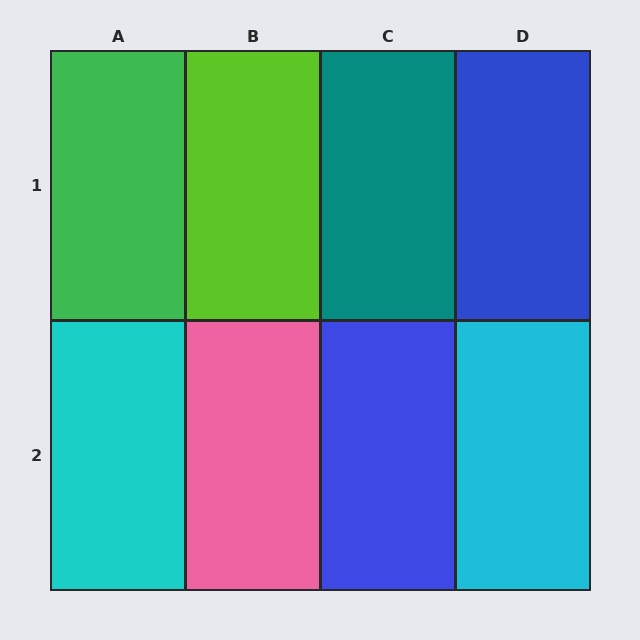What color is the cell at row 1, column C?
Teal.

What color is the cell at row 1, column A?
Green.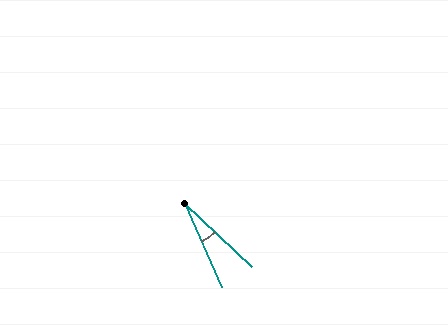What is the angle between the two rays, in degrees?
Approximately 23 degrees.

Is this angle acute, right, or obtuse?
It is acute.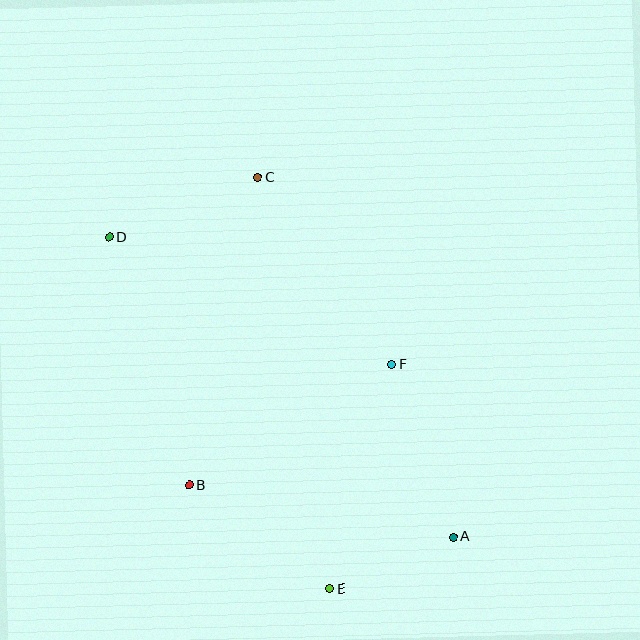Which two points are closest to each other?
Points A and E are closest to each other.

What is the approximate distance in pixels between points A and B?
The distance between A and B is approximately 269 pixels.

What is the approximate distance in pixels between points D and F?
The distance between D and F is approximately 311 pixels.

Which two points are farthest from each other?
Points A and D are farthest from each other.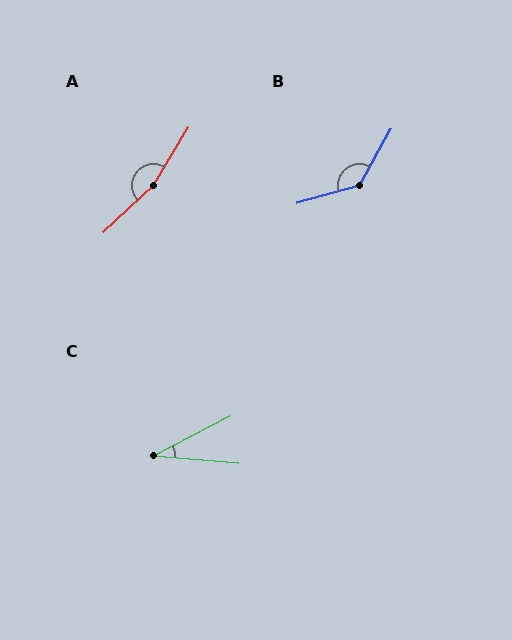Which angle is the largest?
A, at approximately 165 degrees.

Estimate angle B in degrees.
Approximately 135 degrees.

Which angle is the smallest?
C, at approximately 32 degrees.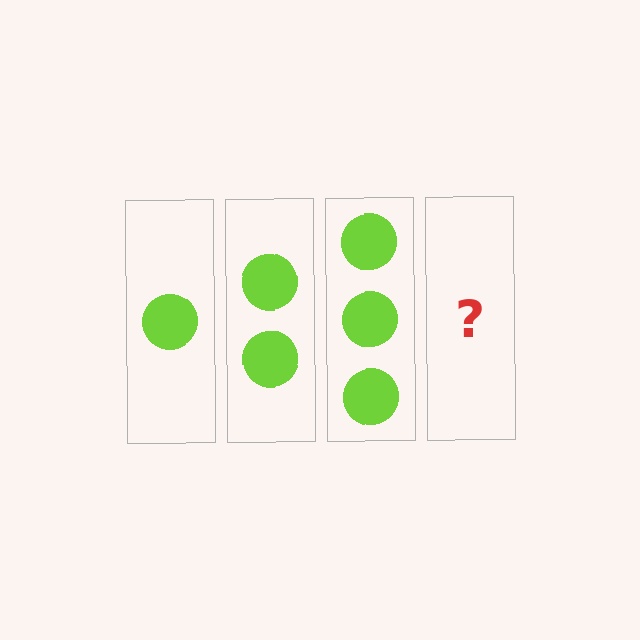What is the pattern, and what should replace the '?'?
The pattern is that each step adds one more circle. The '?' should be 4 circles.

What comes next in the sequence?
The next element should be 4 circles.